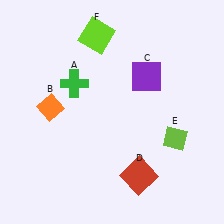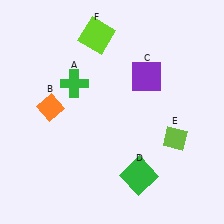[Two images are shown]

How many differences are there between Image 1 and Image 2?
There is 1 difference between the two images.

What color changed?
The square (D) changed from red in Image 1 to green in Image 2.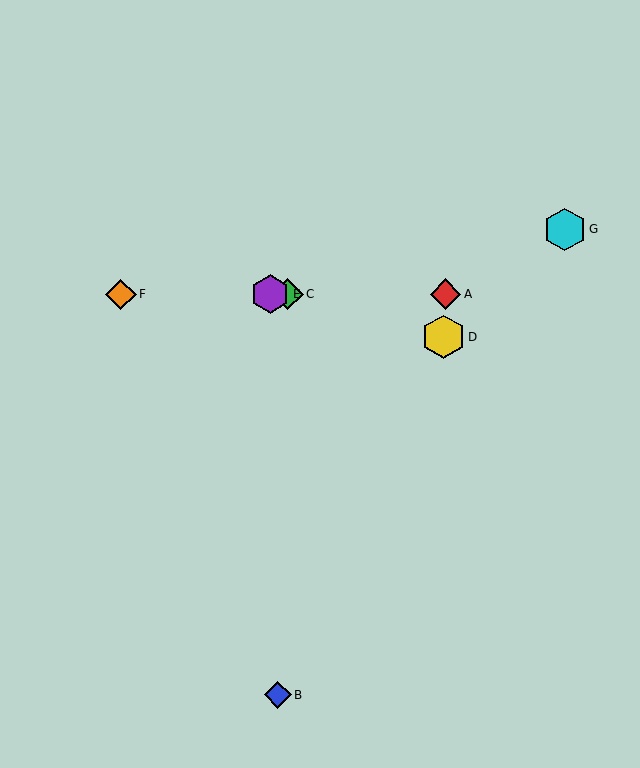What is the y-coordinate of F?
Object F is at y≈294.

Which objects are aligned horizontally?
Objects A, C, E, F are aligned horizontally.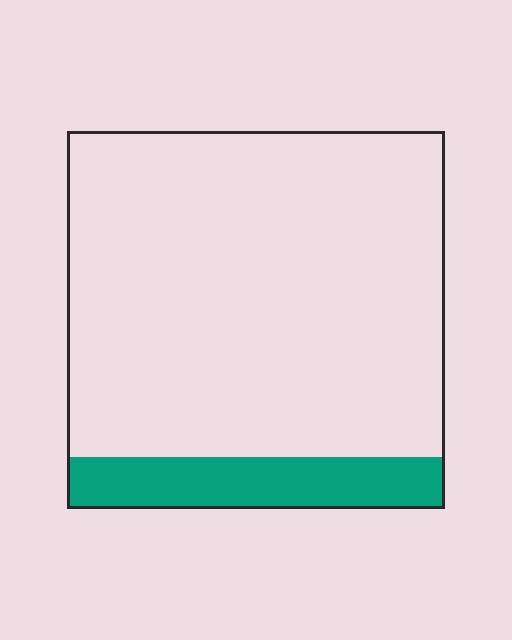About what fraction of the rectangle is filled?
About one eighth (1/8).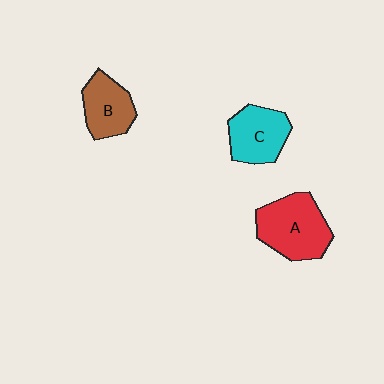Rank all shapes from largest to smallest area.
From largest to smallest: A (red), C (cyan), B (brown).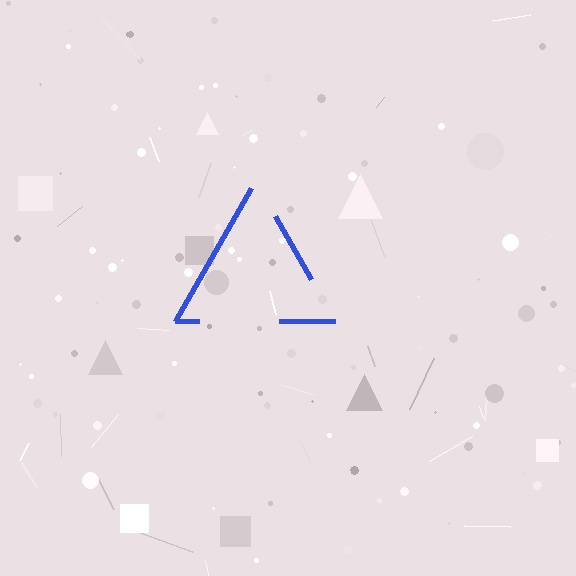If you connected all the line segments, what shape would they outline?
They would outline a triangle.